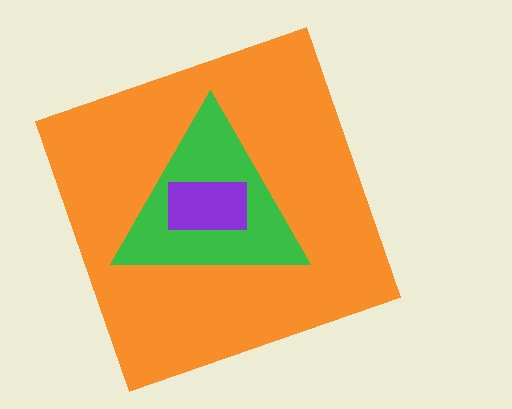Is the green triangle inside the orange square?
Yes.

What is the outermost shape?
The orange square.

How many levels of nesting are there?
3.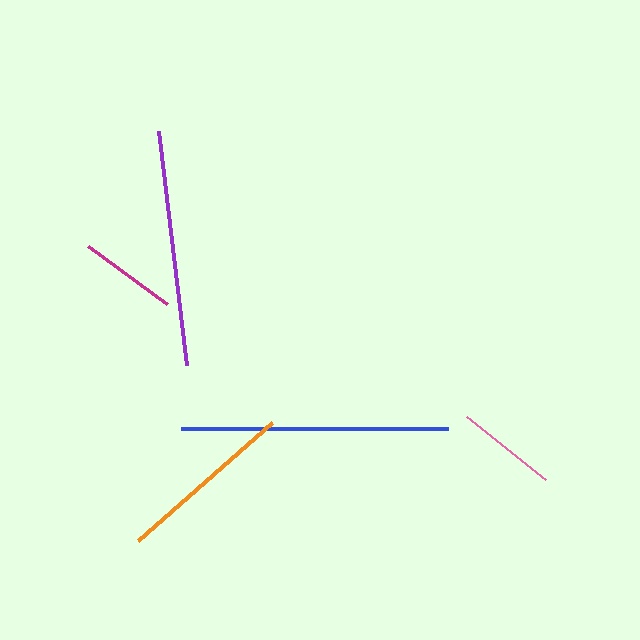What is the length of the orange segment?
The orange segment is approximately 178 pixels long.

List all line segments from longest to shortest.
From longest to shortest: blue, purple, orange, pink, magenta.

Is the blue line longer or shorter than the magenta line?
The blue line is longer than the magenta line.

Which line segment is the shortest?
The magenta line is the shortest at approximately 98 pixels.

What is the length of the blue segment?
The blue segment is approximately 267 pixels long.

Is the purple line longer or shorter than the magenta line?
The purple line is longer than the magenta line.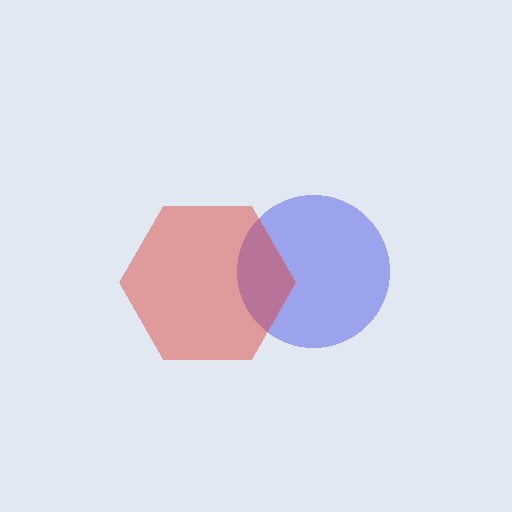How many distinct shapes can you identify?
There are 2 distinct shapes: a blue circle, a red hexagon.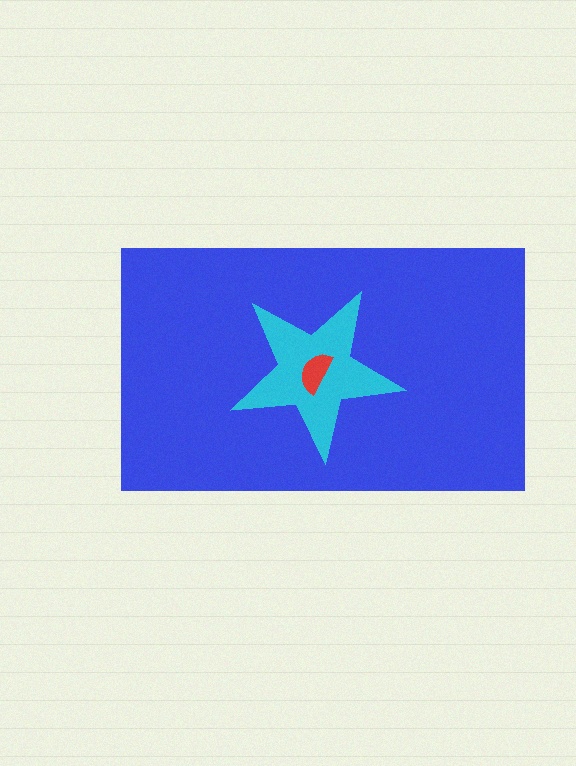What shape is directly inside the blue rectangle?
The cyan star.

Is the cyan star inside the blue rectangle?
Yes.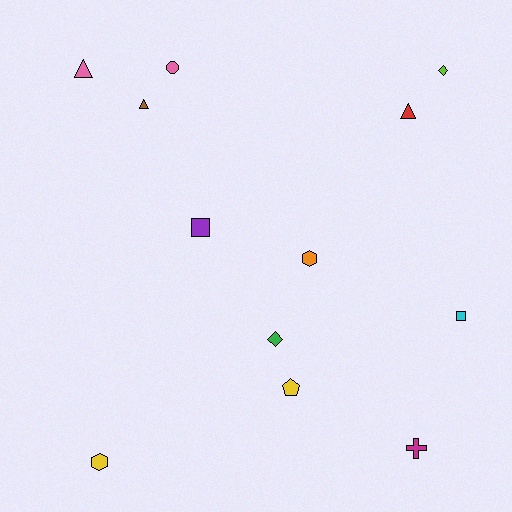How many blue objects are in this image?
There are no blue objects.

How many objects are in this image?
There are 12 objects.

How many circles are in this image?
There is 1 circle.